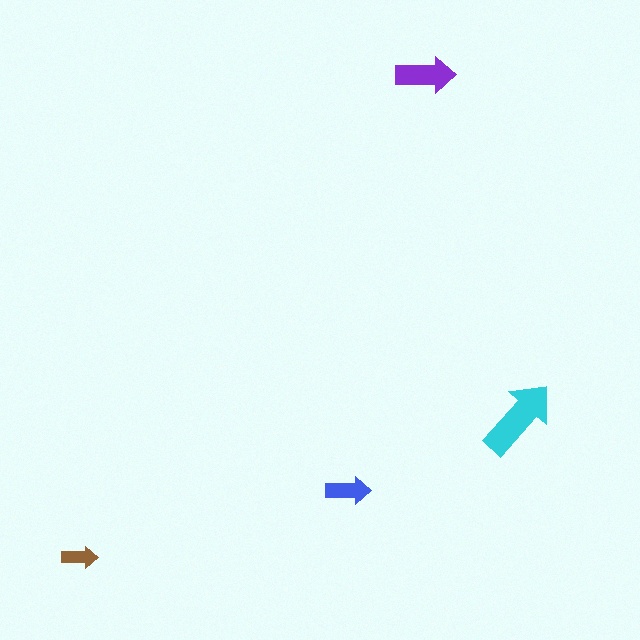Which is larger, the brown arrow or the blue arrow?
The blue one.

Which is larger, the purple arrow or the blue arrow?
The purple one.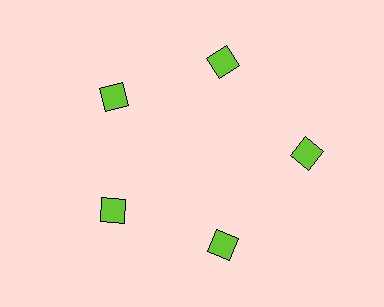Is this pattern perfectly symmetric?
No. The 5 lime squares are arranged in a ring, but one element near the 3 o'clock position is pushed outward from the center, breaking the 5-fold rotational symmetry.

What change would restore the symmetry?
The symmetry would be restored by moving it inward, back onto the ring so that all 5 squares sit at equal angles and equal distance from the center.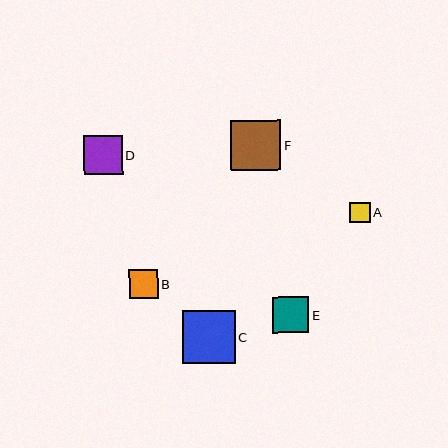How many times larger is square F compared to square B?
Square F is approximately 1.8 times the size of square B.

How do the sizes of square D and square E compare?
Square D and square E are approximately the same size.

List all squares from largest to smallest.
From largest to smallest: C, F, D, E, B, A.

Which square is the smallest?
Square A is the smallest with a size of approximately 21 pixels.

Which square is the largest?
Square C is the largest with a size of approximately 53 pixels.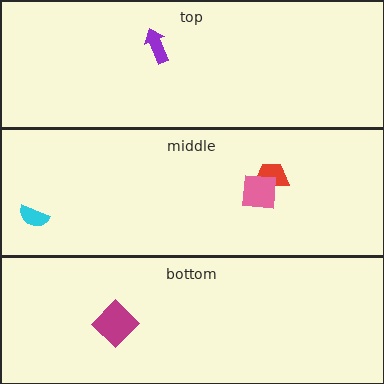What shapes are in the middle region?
The red trapezoid, the pink square, the cyan semicircle.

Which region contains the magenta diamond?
The bottom region.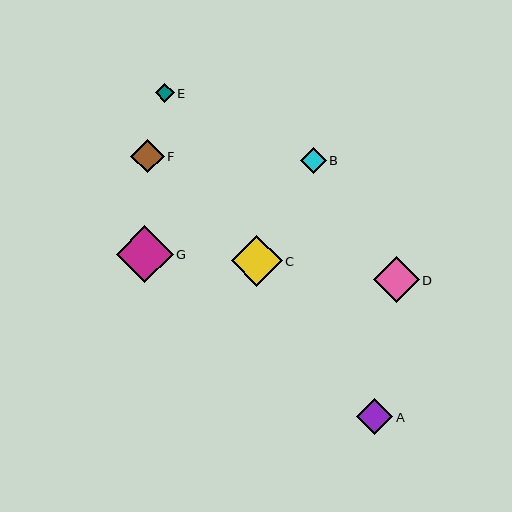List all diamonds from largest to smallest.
From largest to smallest: G, C, D, A, F, B, E.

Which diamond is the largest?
Diamond G is the largest with a size of approximately 57 pixels.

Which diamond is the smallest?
Diamond E is the smallest with a size of approximately 19 pixels.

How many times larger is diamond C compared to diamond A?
Diamond C is approximately 1.4 times the size of diamond A.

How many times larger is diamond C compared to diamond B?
Diamond C is approximately 1.9 times the size of diamond B.